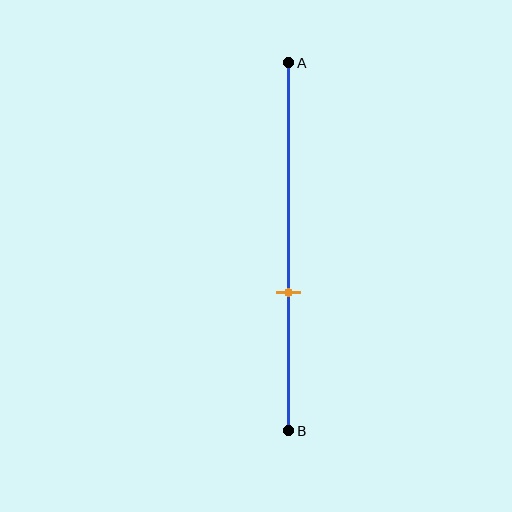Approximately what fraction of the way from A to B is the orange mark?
The orange mark is approximately 60% of the way from A to B.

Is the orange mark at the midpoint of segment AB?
No, the mark is at about 60% from A, not at the 50% midpoint.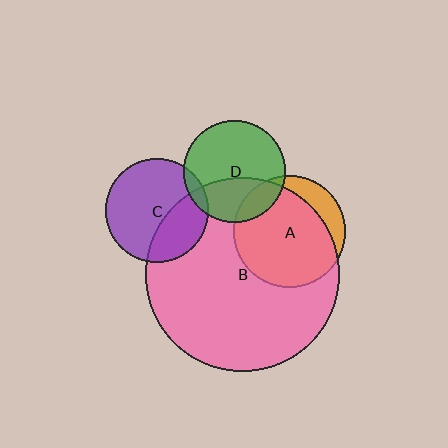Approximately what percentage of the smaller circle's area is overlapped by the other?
Approximately 35%.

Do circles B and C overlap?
Yes.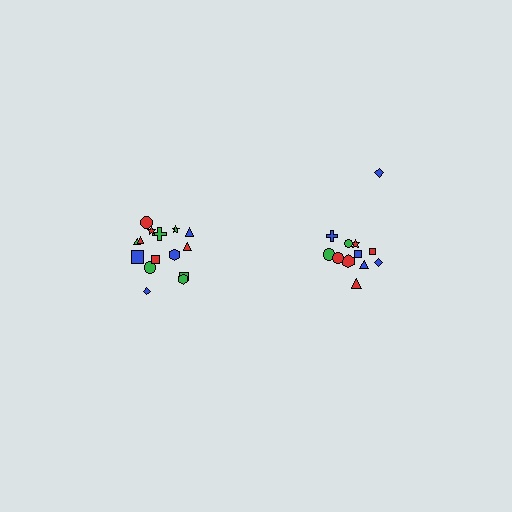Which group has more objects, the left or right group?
The left group.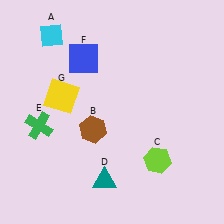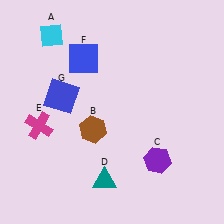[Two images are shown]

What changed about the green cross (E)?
In Image 1, E is green. In Image 2, it changed to magenta.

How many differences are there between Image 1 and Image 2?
There are 3 differences between the two images.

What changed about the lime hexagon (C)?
In Image 1, C is lime. In Image 2, it changed to purple.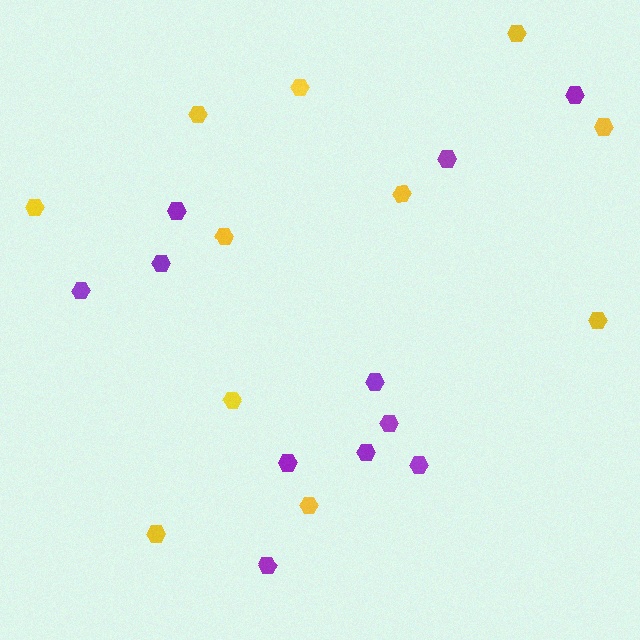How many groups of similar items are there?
There are 2 groups: one group of yellow hexagons (11) and one group of purple hexagons (11).